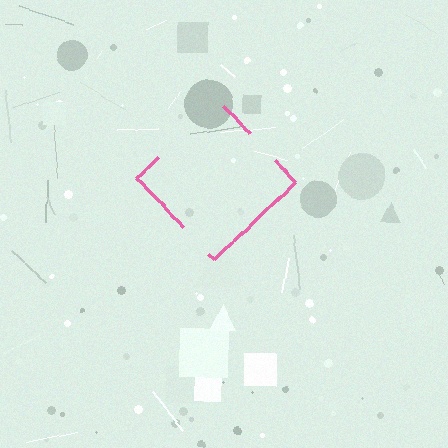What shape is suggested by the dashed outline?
The dashed outline suggests a diamond.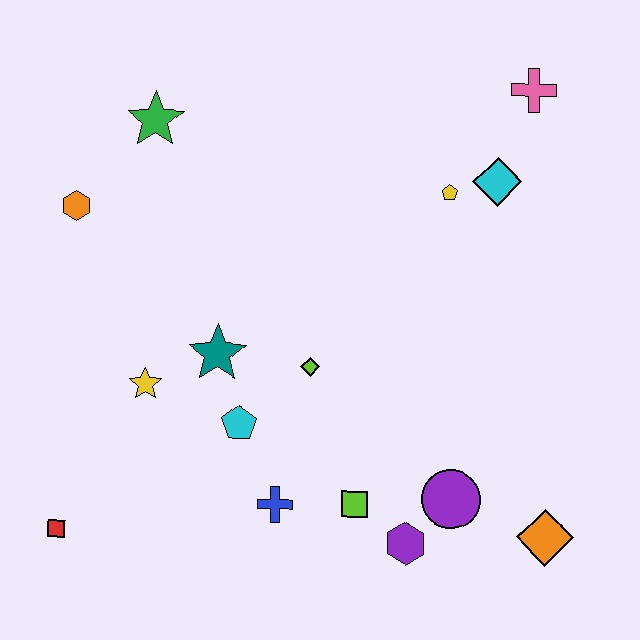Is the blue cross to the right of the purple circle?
No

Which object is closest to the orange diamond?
The purple circle is closest to the orange diamond.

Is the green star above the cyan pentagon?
Yes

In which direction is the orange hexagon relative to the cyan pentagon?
The orange hexagon is above the cyan pentagon.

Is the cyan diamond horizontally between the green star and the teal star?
No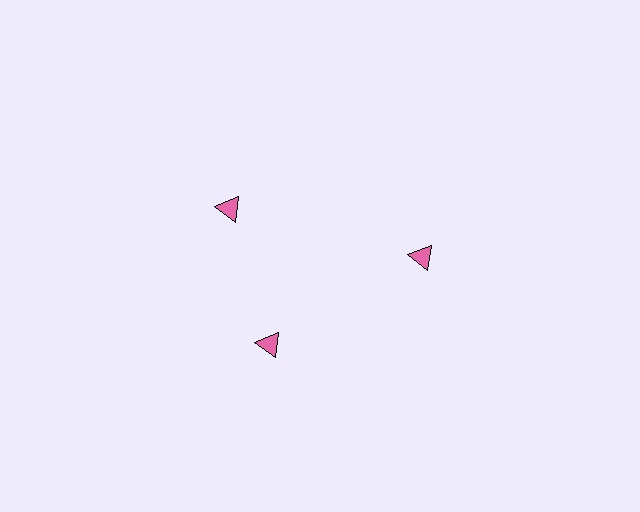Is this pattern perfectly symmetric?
No. The 3 pink triangles are arranged in a ring, but one element near the 11 o'clock position is rotated out of alignment along the ring, breaking the 3-fold rotational symmetry.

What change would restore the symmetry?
The symmetry would be restored by rotating it back into even spacing with its neighbors so that all 3 triangles sit at equal angles and equal distance from the center.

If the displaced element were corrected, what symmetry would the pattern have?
It would have 3-fold rotational symmetry — the pattern would map onto itself every 120 degrees.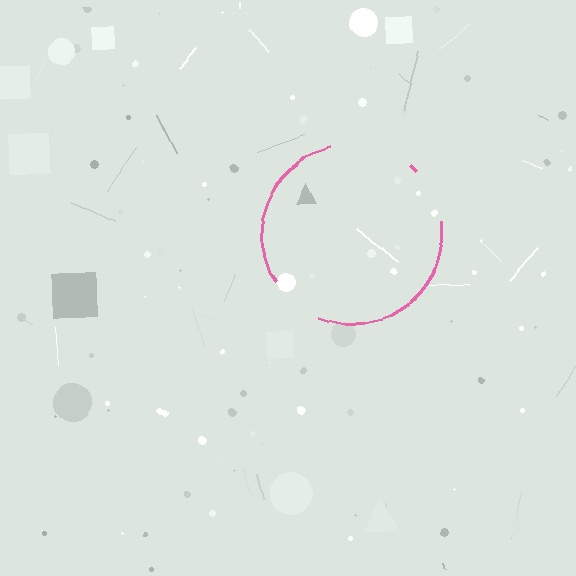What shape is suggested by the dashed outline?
The dashed outline suggests a circle.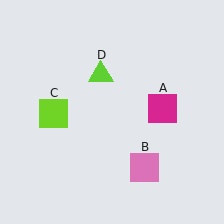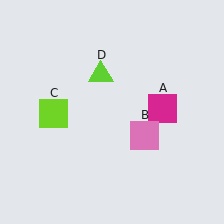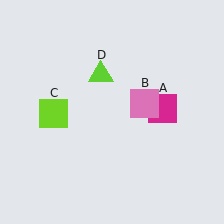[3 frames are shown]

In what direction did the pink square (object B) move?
The pink square (object B) moved up.